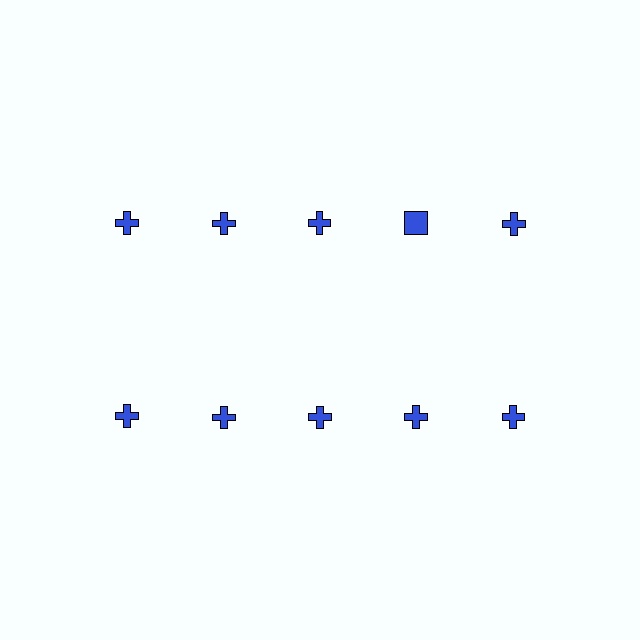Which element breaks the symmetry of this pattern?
The blue square in the top row, second from right column breaks the symmetry. All other shapes are blue crosses.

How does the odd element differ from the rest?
It has a different shape: square instead of cross.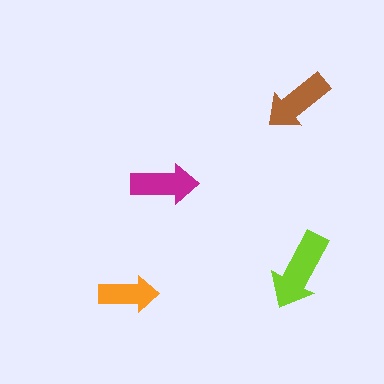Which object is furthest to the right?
The lime arrow is rightmost.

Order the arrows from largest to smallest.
the lime one, the brown one, the magenta one, the orange one.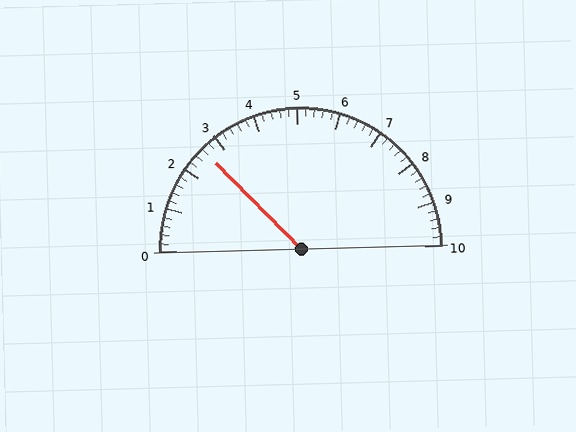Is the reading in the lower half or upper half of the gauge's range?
The reading is in the lower half of the range (0 to 10).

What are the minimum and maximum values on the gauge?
The gauge ranges from 0 to 10.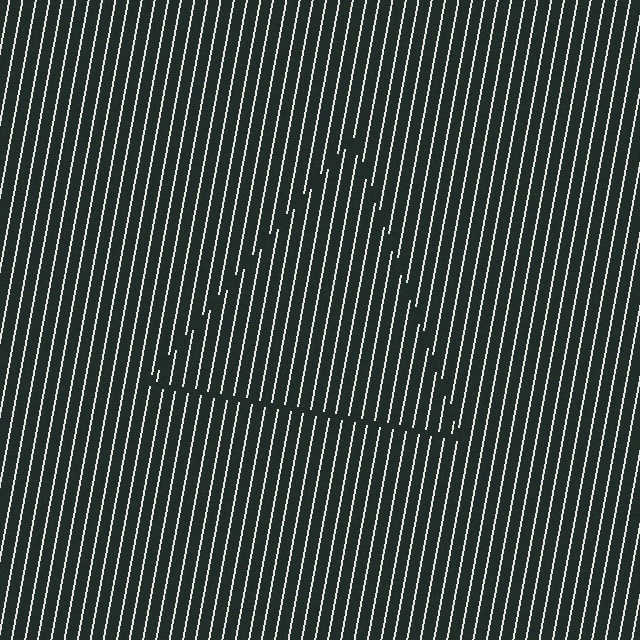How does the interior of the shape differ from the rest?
The interior of the shape contains the same grating, shifted by half a period — the contour is defined by the phase discontinuity where line-ends from the inner and outer gratings abut.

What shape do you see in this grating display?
An illusory triangle. The interior of the shape contains the same grating, shifted by half a period — the contour is defined by the phase discontinuity where line-ends from the inner and outer gratings abut.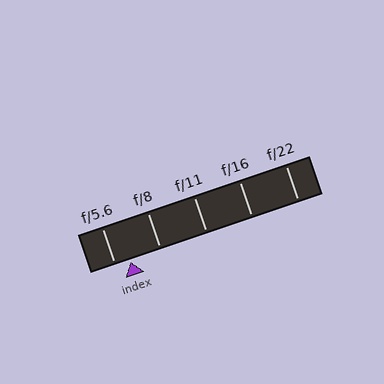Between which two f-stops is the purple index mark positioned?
The index mark is between f/5.6 and f/8.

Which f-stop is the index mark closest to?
The index mark is closest to f/5.6.